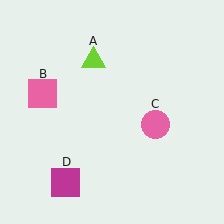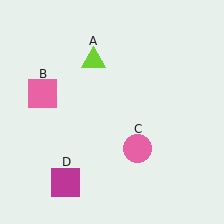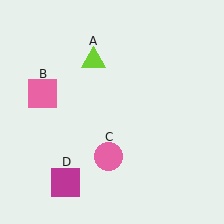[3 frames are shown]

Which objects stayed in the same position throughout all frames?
Lime triangle (object A) and pink square (object B) and magenta square (object D) remained stationary.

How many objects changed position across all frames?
1 object changed position: pink circle (object C).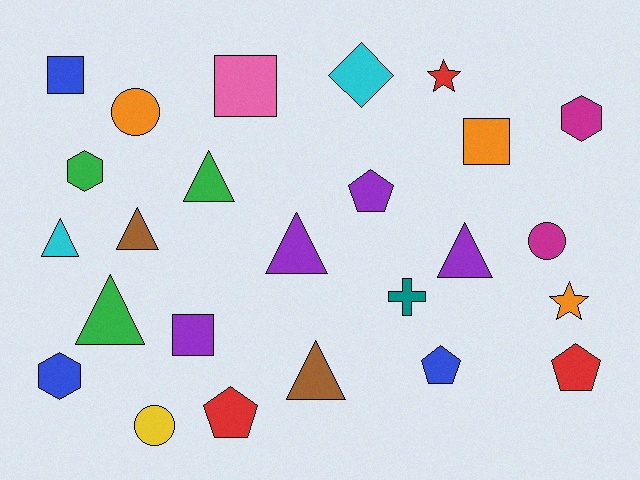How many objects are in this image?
There are 25 objects.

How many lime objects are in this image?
There are no lime objects.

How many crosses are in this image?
There is 1 cross.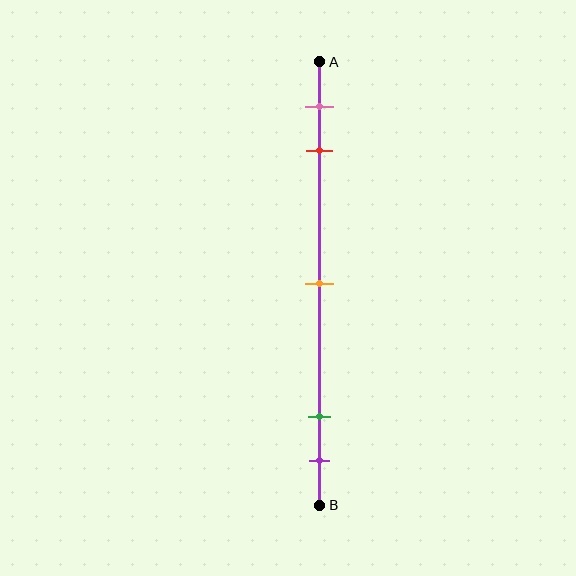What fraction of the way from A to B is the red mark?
The red mark is approximately 20% (0.2) of the way from A to B.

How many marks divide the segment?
There are 5 marks dividing the segment.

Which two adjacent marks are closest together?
The green and purple marks are the closest adjacent pair.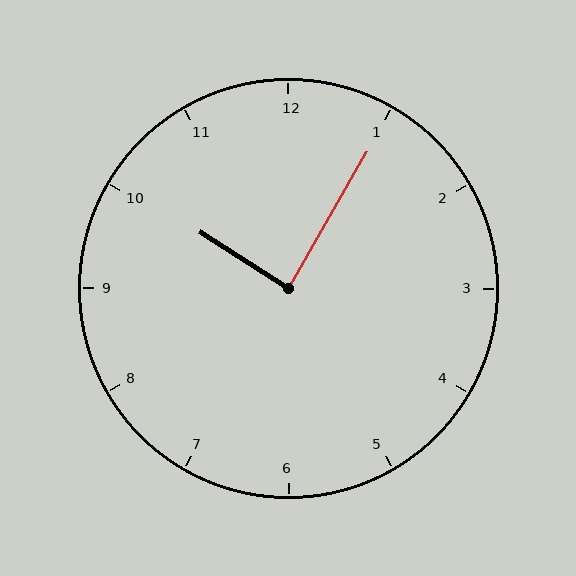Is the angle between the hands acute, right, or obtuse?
It is right.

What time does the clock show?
10:05.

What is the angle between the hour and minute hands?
Approximately 88 degrees.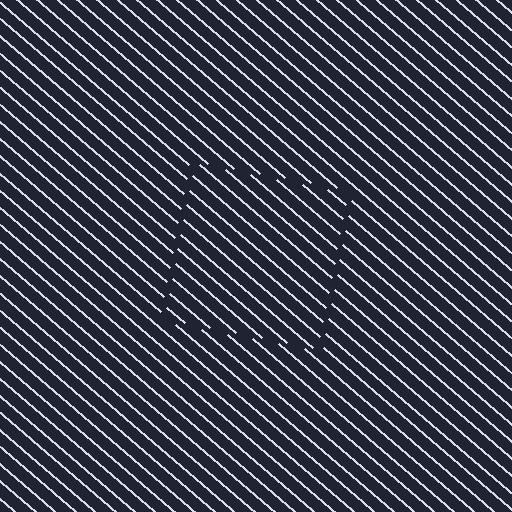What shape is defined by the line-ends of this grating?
An illusory square. The interior of the shape contains the same grating, shifted by half a period — the contour is defined by the phase discontinuity where line-ends from the inner and outer gratings abut.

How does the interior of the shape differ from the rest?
The interior of the shape contains the same grating, shifted by half a period — the contour is defined by the phase discontinuity where line-ends from the inner and outer gratings abut.